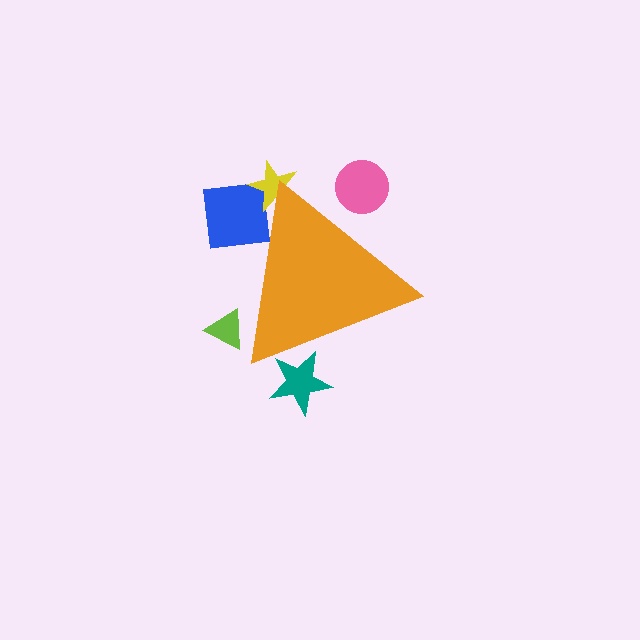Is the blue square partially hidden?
Yes, the blue square is partially hidden behind the orange triangle.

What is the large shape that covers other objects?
An orange triangle.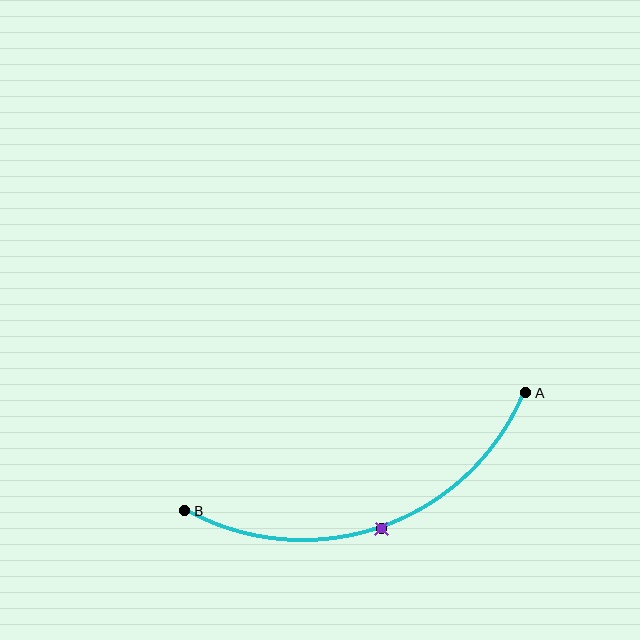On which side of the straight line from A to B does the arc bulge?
The arc bulges below the straight line connecting A and B.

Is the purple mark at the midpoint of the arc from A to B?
Yes. The purple mark lies on the arc at equal arc-length from both A and B — it is the arc midpoint.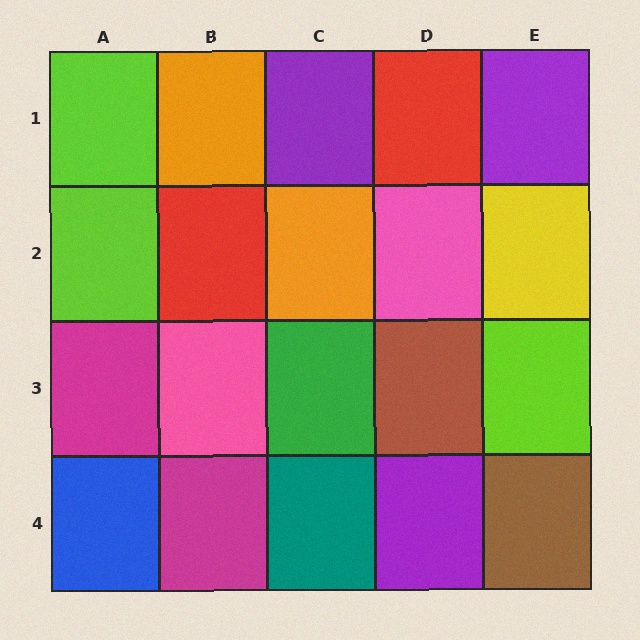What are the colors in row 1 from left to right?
Lime, orange, purple, red, purple.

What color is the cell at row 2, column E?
Yellow.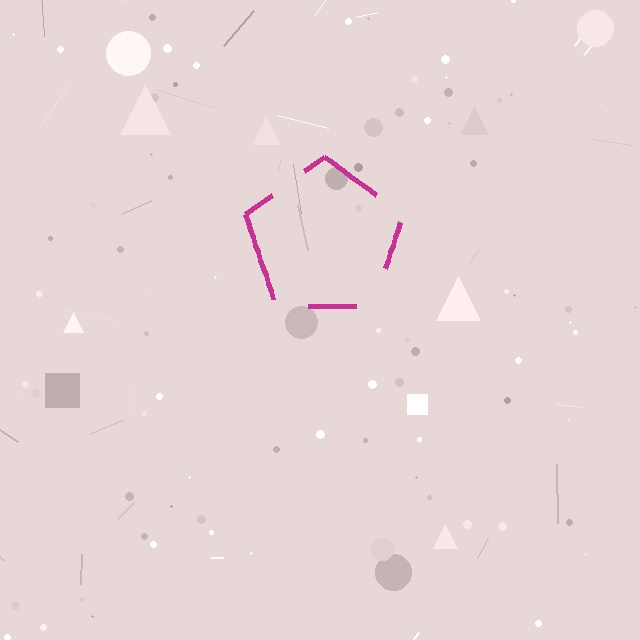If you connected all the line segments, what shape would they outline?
They would outline a pentagon.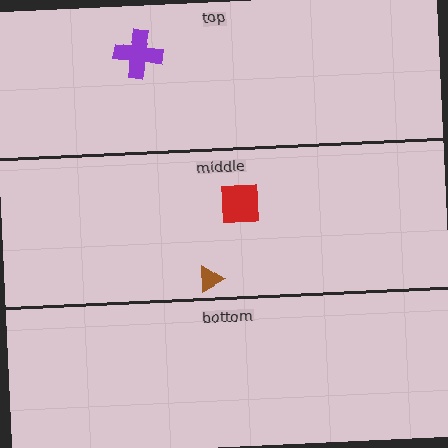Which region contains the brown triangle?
The middle region.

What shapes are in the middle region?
The red square, the brown triangle.